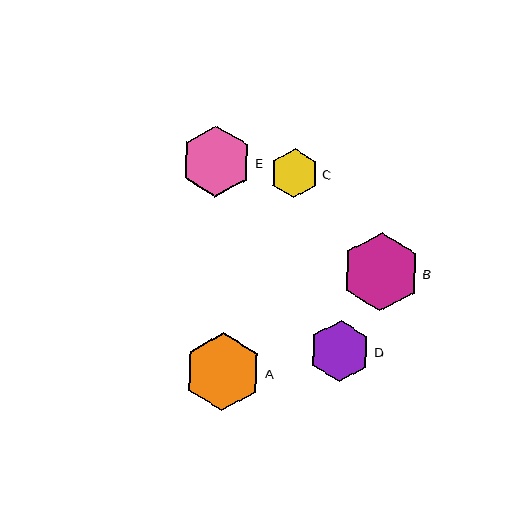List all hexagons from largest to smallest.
From largest to smallest: B, A, E, D, C.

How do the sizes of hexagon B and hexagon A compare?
Hexagon B and hexagon A are approximately the same size.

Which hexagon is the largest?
Hexagon B is the largest with a size of approximately 78 pixels.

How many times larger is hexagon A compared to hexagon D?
Hexagon A is approximately 1.3 times the size of hexagon D.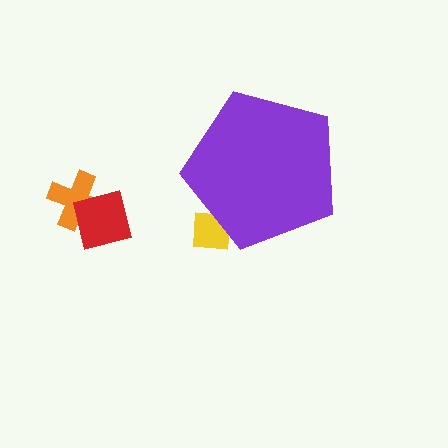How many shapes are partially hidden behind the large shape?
1 shape is partially hidden.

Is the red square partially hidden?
No, the red square is fully visible.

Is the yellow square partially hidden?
Yes, the yellow square is partially hidden behind the purple pentagon.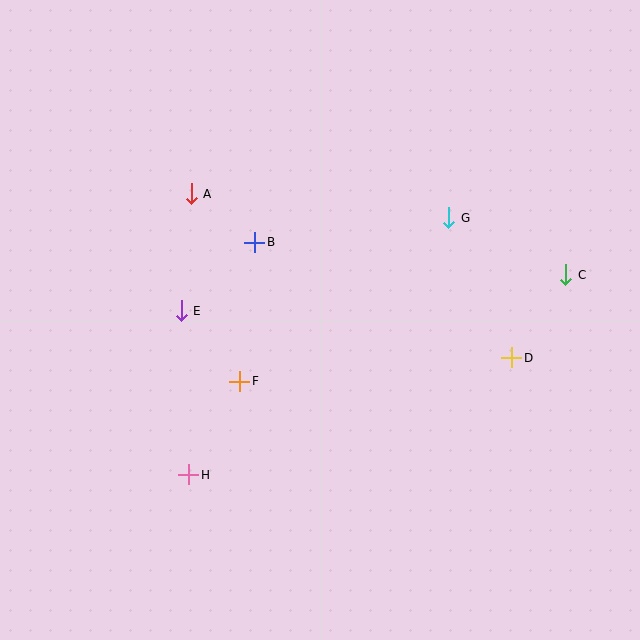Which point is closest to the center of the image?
Point F at (240, 381) is closest to the center.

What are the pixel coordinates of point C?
Point C is at (566, 275).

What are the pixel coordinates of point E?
Point E is at (181, 311).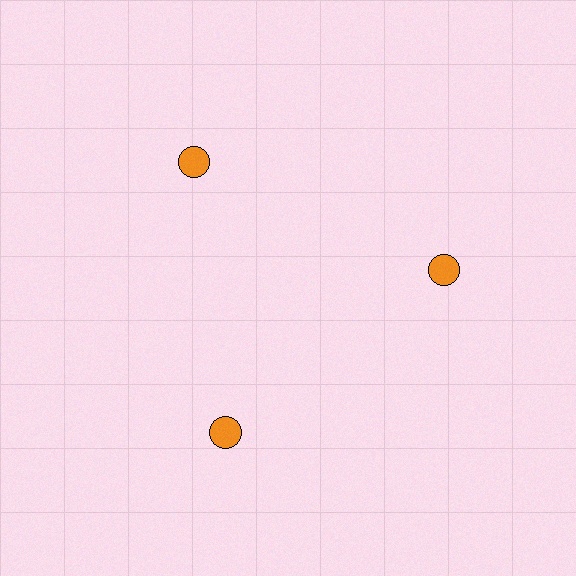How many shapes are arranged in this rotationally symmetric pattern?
There are 3 shapes, arranged in 3 groups of 1.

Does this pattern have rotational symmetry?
Yes, this pattern has 3-fold rotational symmetry. It looks the same after rotating 120 degrees around the center.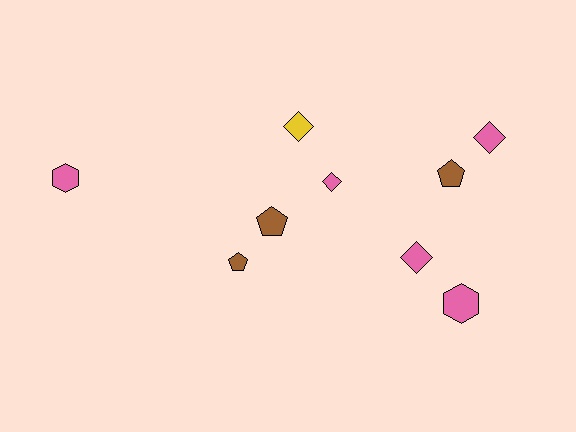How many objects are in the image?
There are 9 objects.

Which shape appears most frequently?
Diamond, with 4 objects.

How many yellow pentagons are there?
There are no yellow pentagons.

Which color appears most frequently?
Pink, with 5 objects.